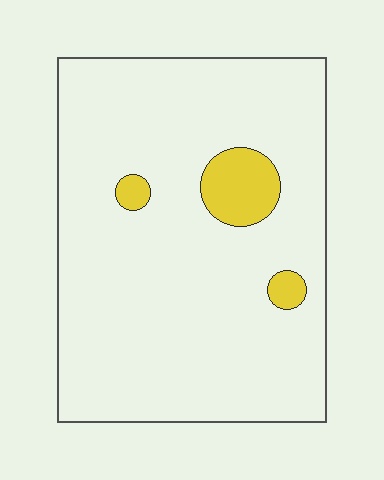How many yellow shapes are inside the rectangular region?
3.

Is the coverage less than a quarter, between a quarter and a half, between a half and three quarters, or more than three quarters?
Less than a quarter.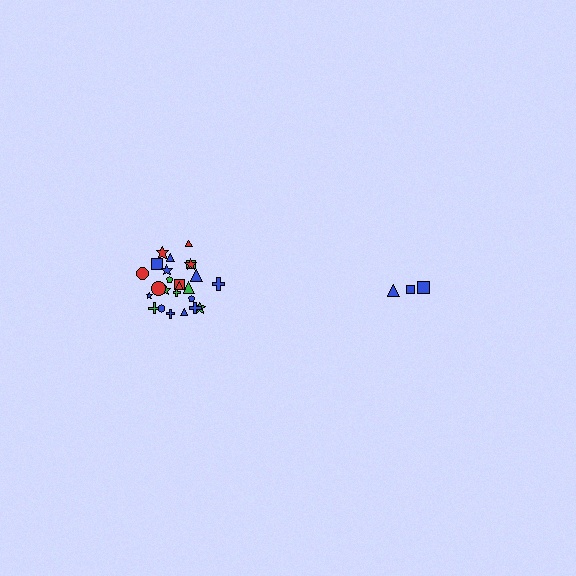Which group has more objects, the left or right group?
The left group.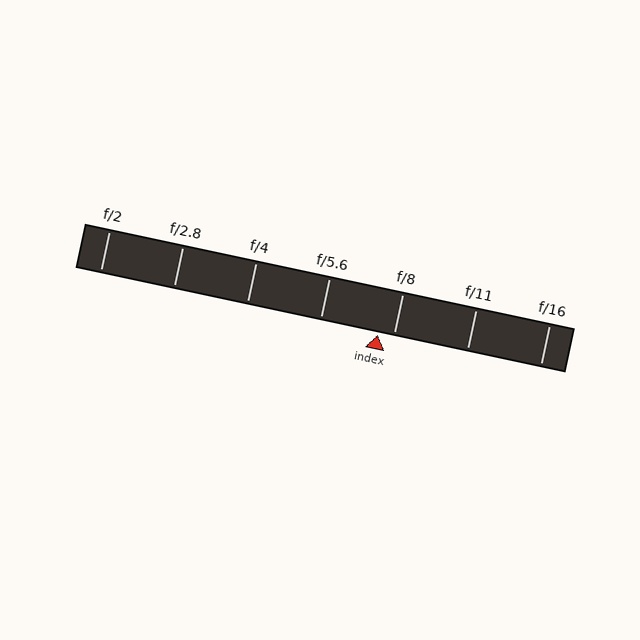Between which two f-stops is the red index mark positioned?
The index mark is between f/5.6 and f/8.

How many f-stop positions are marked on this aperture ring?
There are 7 f-stop positions marked.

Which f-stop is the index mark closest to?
The index mark is closest to f/8.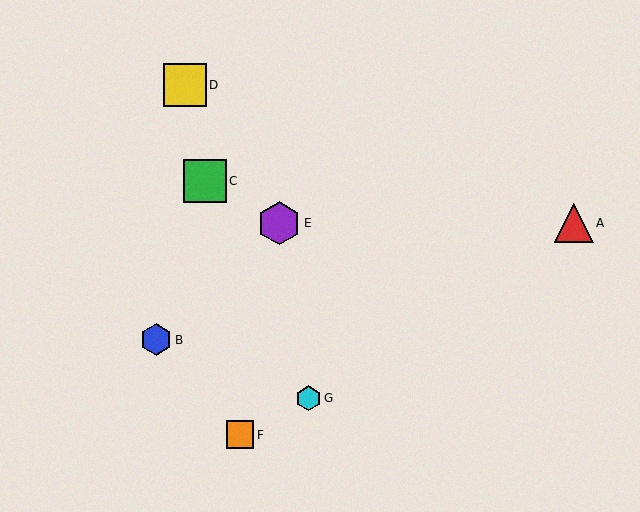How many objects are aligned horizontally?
2 objects (A, E) are aligned horizontally.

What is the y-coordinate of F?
Object F is at y≈435.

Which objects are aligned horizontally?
Objects A, E are aligned horizontally.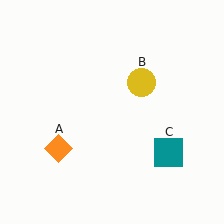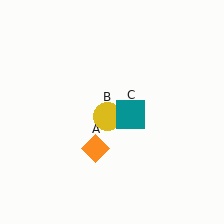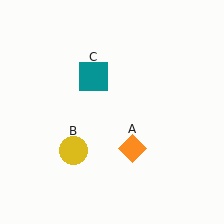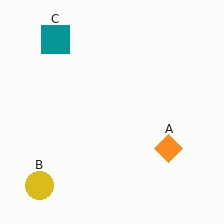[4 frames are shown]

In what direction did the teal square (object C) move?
The teal square (object C) moved up and to the left.